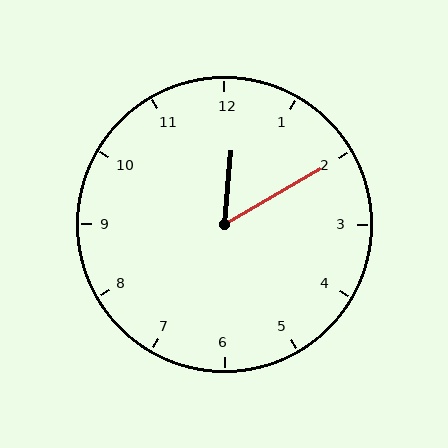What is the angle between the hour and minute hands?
Approximately 55 degrees.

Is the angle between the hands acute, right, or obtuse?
It is acute.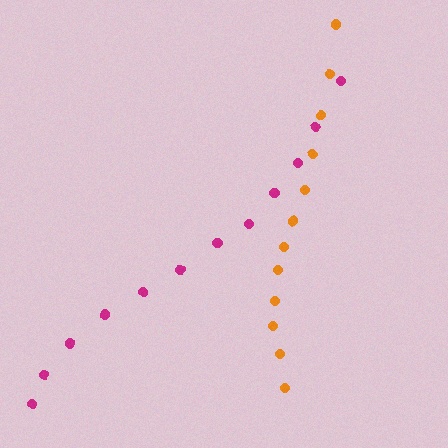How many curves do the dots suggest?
There are 2 distinct paths.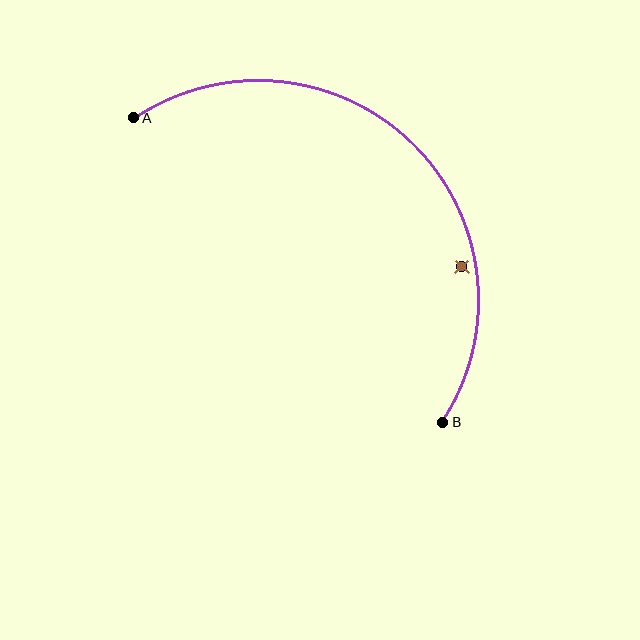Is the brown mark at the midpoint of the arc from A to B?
No — the brown mark does not lie on the arc at all. It sits slightly inside the curve.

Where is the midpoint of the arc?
The arc midpoint is the point on the curve farthest from the straight line joining A and B. It sits above and to the right of that line.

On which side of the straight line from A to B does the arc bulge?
The arc bulges above and to the right of the straight line connecting A and B.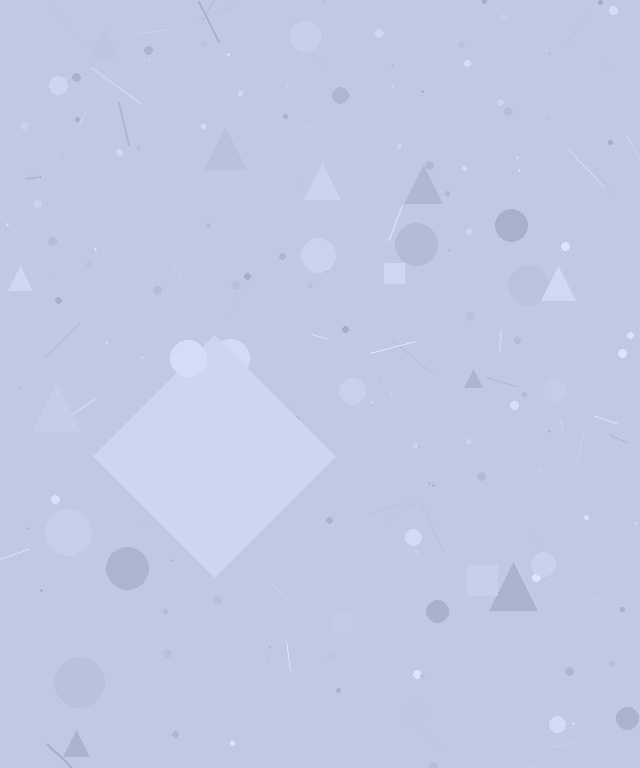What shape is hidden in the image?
A diamond is hidden in the image.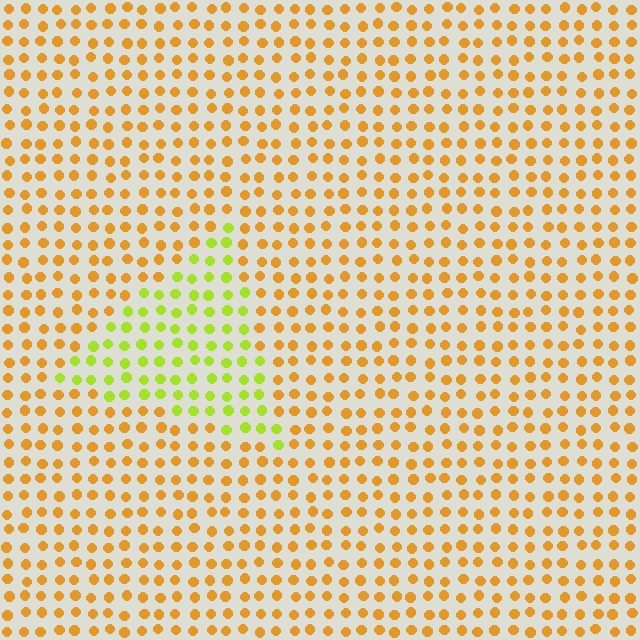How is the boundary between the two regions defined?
The boundary is defined purely by a slight shift in hue (about 45 degrees). Spacing, size, and orientation are identical on both sides.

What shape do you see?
I see a triangle.